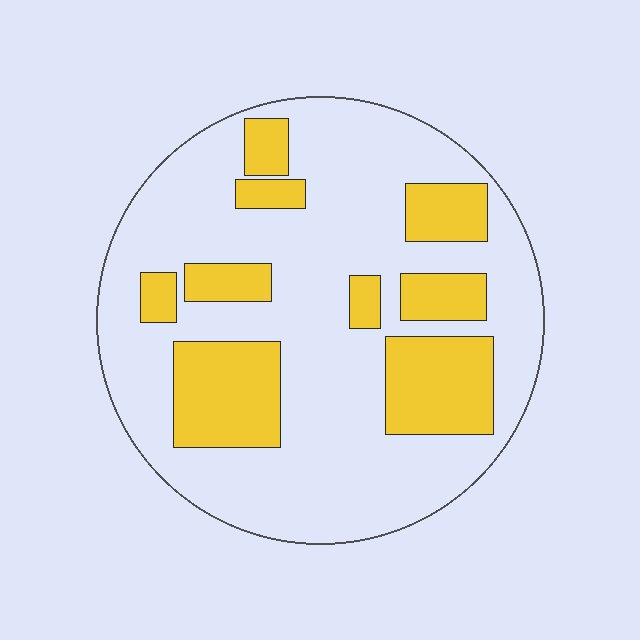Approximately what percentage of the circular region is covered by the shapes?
Approximately 25%.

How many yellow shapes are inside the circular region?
9.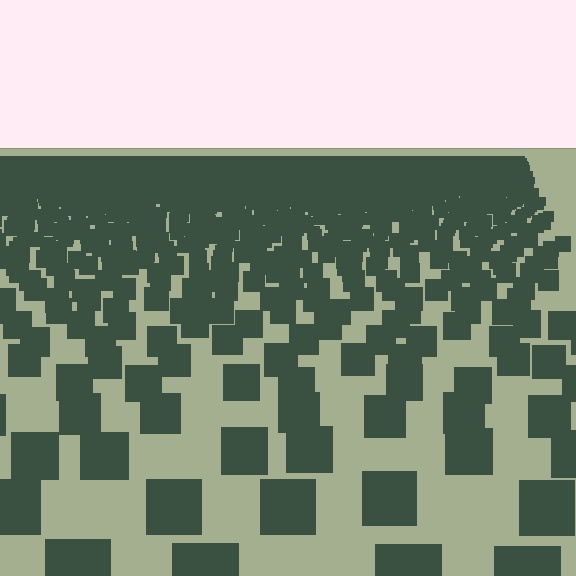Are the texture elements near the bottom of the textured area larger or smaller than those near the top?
Larger. Near the bottom, elements are closer to the viewer and appear at a bigger on-screen size.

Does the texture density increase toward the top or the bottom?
Density increases toward the top.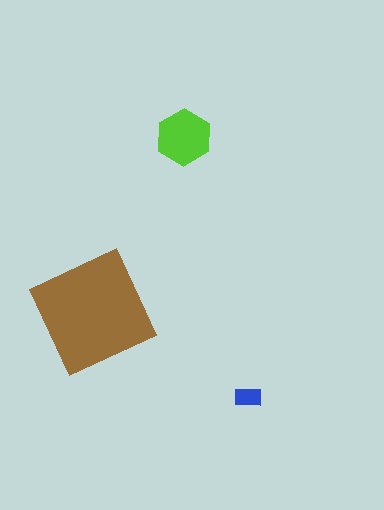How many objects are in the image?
There are 3 objects in the image.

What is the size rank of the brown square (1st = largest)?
1st.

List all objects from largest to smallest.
The brown square, the lime hexagon, the blue rectangle.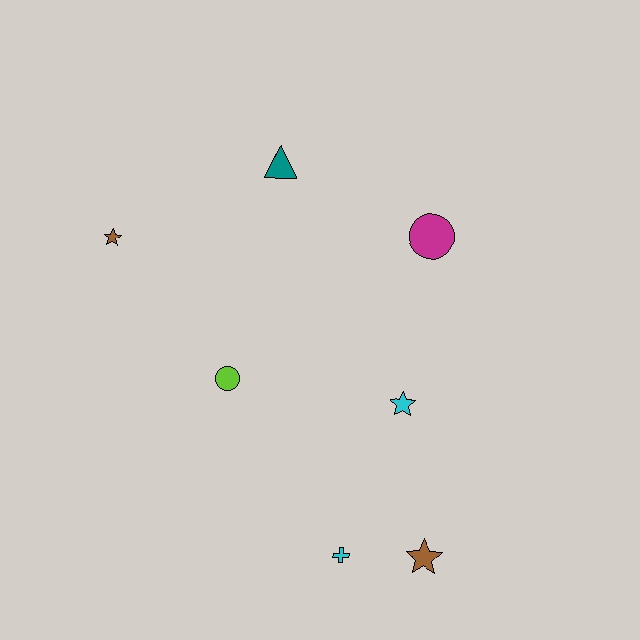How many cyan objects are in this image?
There are 2 cyan objects.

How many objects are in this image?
There are 7 objects.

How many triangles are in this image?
There is 1 triangle.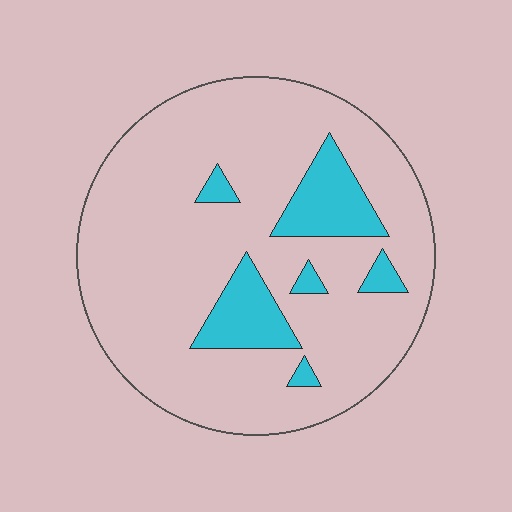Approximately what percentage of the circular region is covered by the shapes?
Approximately 15%.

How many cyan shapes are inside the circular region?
6.